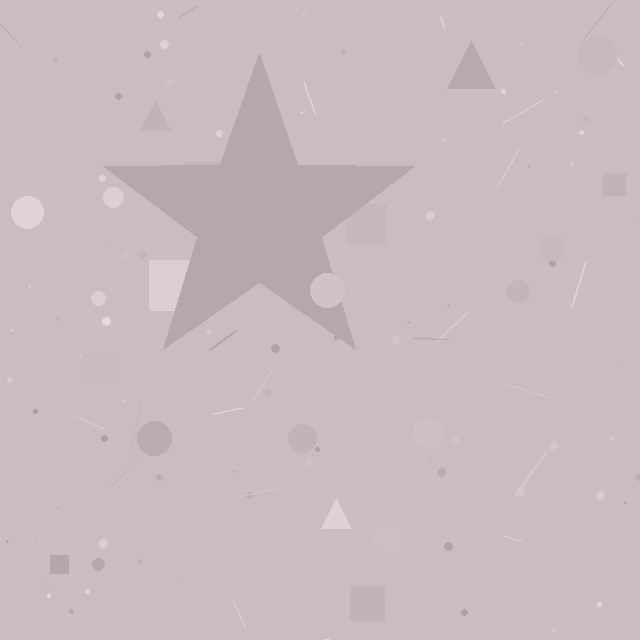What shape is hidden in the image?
A star is hidden in the image.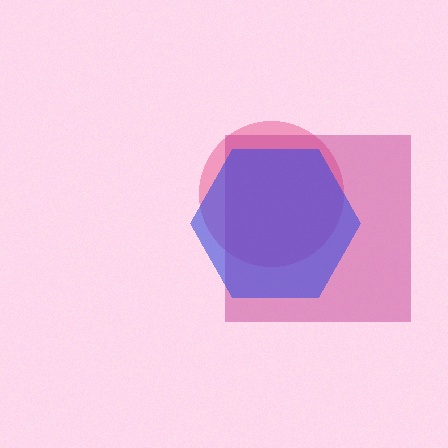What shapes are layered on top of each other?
The layered shapes are: a pink circle, a magenta square, a blue hexagon.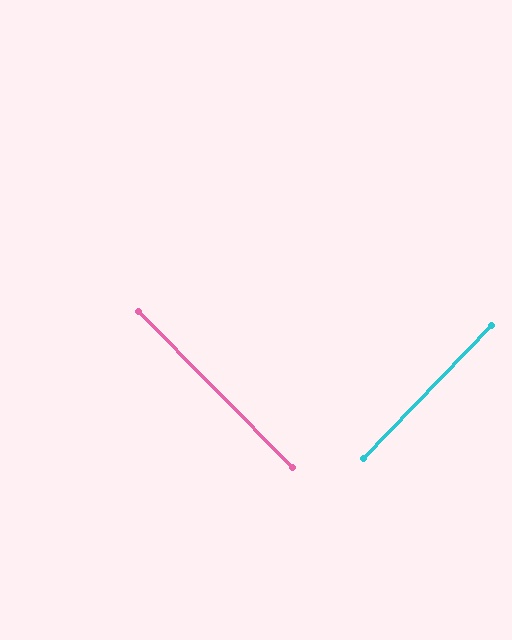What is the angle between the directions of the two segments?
Approximately 88 degrees.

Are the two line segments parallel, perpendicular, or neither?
Perpendicular — they meet at approximately 88°.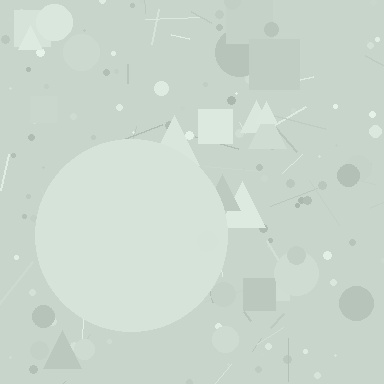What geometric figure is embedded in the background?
A circle is embedded in the background.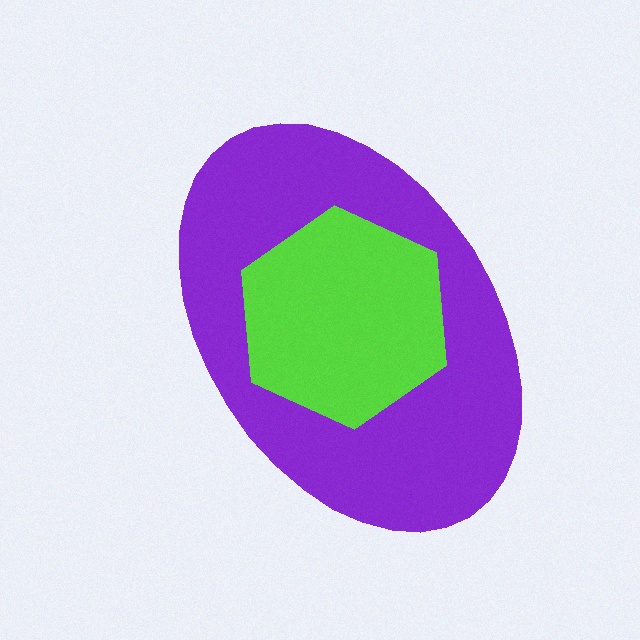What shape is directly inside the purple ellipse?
The lime hexagon.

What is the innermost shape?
The lime hexagon.